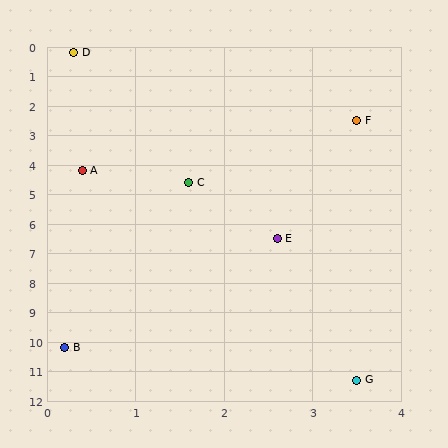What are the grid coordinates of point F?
Point F is at approximately (3.5, 2.5).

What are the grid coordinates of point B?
Point B is at approximately (0.2, 10.2).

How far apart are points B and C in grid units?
Points B and C are about 5.8 grid units apart.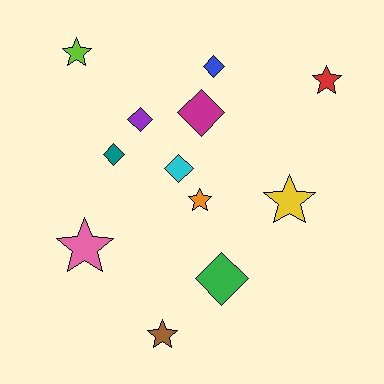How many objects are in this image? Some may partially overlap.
There are 12 objects.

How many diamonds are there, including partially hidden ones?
There are 6 diamonds.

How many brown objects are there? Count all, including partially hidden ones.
There is 1 brown object.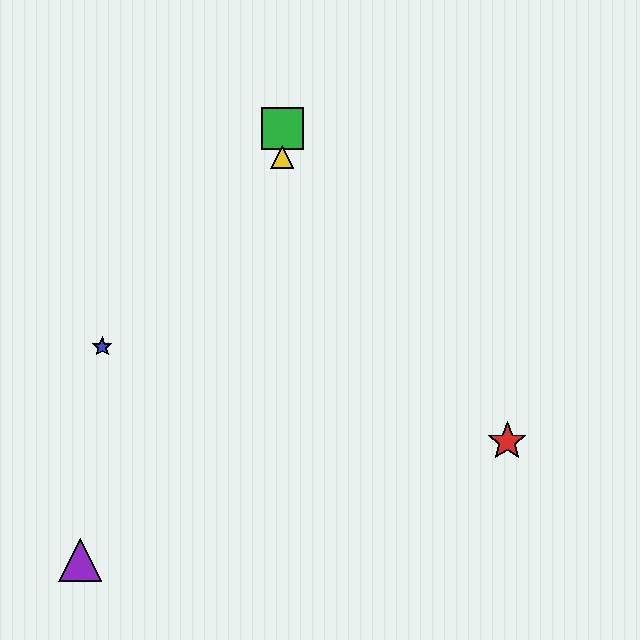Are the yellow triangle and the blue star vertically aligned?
No, the yellow triangle is at x≈282 and the blue star is at x≈102.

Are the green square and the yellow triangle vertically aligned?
Yes, both are at x≈282.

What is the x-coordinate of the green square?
The green square is at x≈282.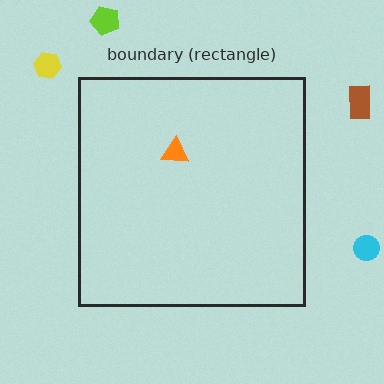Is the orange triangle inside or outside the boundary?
Inside.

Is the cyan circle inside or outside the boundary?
Outside.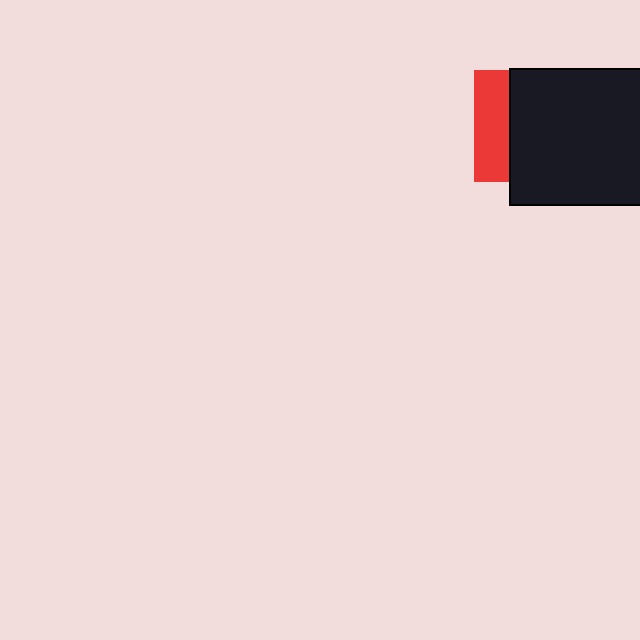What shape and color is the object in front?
The object in front is a black square.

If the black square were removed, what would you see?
You would see the complete red square.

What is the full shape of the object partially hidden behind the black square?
The partially hidden object is a red square.